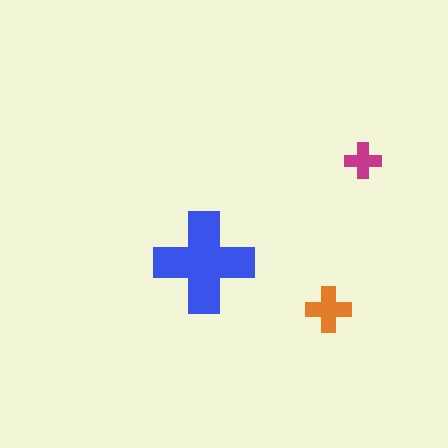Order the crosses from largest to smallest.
the blue one, the orange one, the magenta one.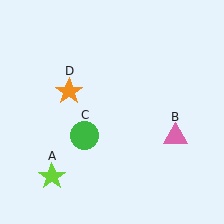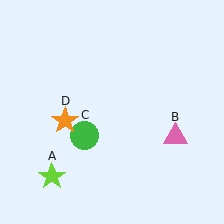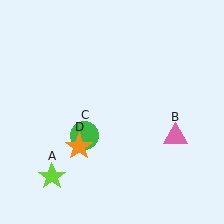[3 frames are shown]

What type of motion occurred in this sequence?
The orange star (object D) rotated counterclockwise around the center of the scene.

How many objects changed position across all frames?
1 object changed position: orange star (object D).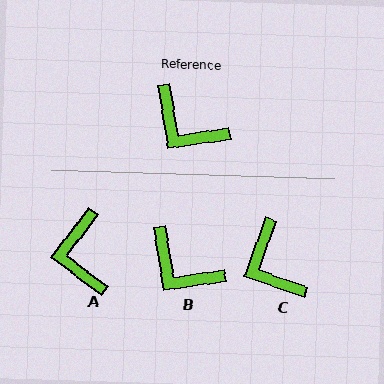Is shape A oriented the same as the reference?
No, it is off by about 46 degrees.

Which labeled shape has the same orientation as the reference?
B.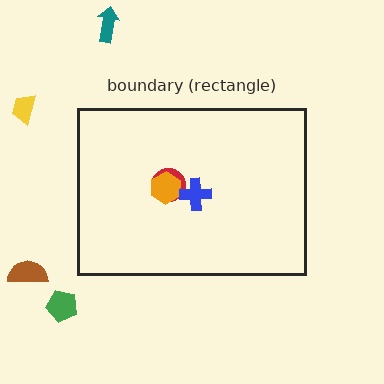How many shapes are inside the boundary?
3 inside, 4 outside.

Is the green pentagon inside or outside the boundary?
Outside.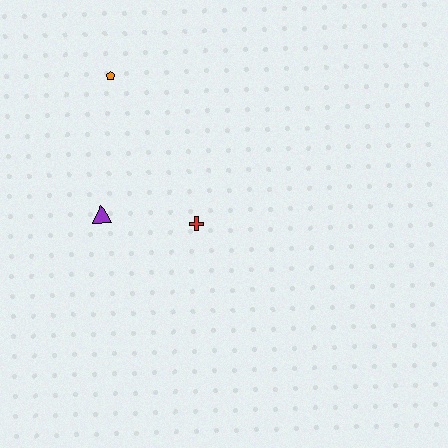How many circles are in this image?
There are no circles.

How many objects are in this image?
There are 3 objects.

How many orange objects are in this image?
There is 1 orange object.